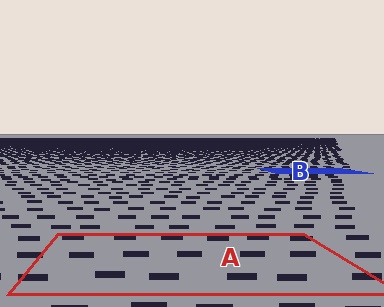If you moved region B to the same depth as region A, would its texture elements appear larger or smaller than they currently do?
They would appear larger. At a closer depth, the same texture elements are projected at a bigger on-screen size.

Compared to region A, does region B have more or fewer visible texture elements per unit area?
Region B has more texture elements per unit area — they are packed more densely because it is farther away.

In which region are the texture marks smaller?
The texture marks are smaller in region B, because it is farther away.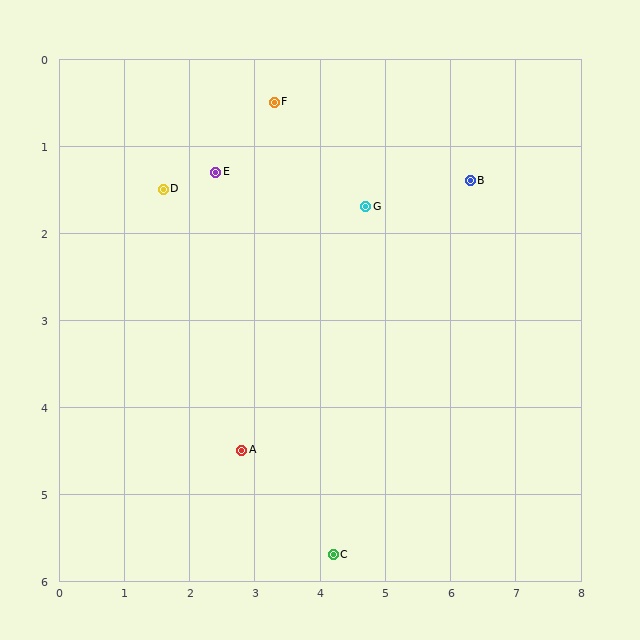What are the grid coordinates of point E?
Point E is at approximately (2.4, 1.3).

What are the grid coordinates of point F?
Point F is at approximately (3.3, 0.5).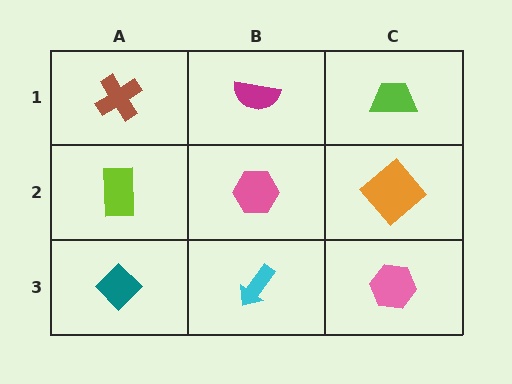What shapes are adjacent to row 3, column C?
An orange diamond (row 2, column C), a cyan arrow (row 3, column B).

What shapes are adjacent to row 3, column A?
A lime rectangle (row 2, column A), a cyan arrow (row 3, column B).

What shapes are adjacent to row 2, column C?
A lime trapezoid (row 1, column C), a pink hexagon (row 3, column C), a pink hexagon (row 2, column B).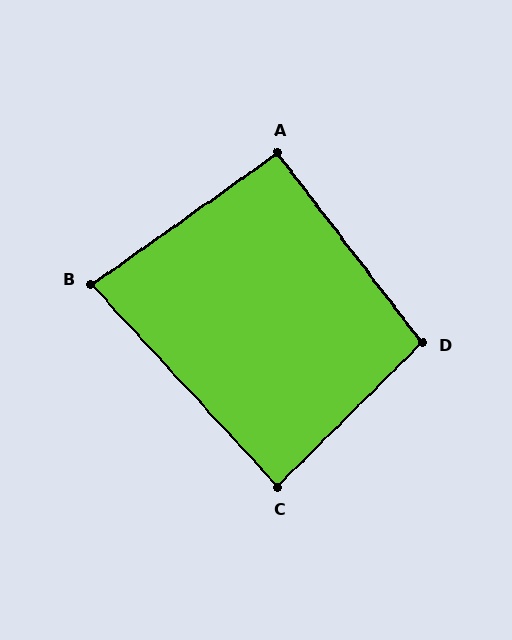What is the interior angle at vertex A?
Approximately 92 degrees (approximately right).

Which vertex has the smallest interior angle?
B, at approximately 83 degrees.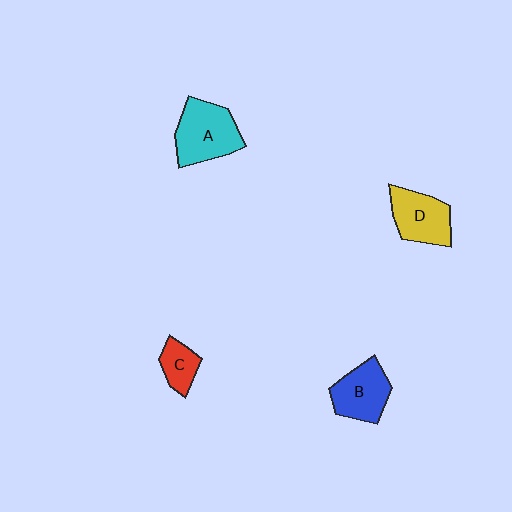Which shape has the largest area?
Shape A (cyan).